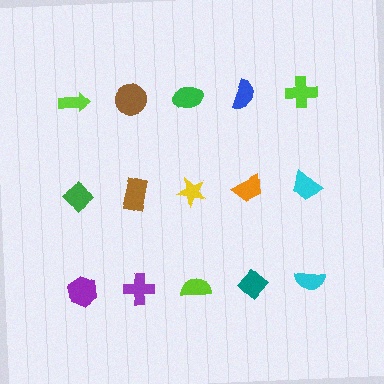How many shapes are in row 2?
5 shapes.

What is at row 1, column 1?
A lime arrow.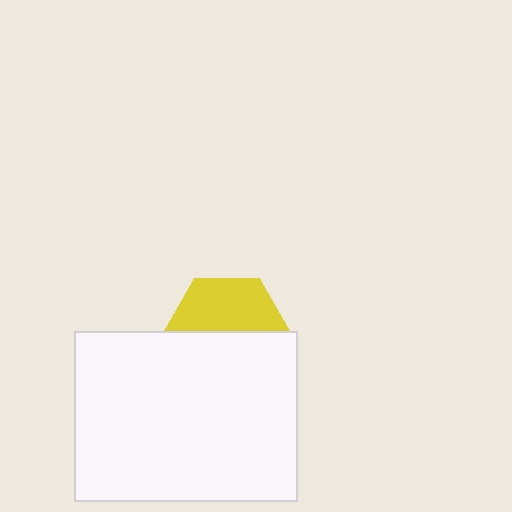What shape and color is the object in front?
The object in front is a white rectangle.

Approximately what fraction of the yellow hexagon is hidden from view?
Roughly 53% of the yellow hexagon is hidden behind the white rectangle.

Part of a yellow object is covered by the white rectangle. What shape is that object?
It is a hexagon.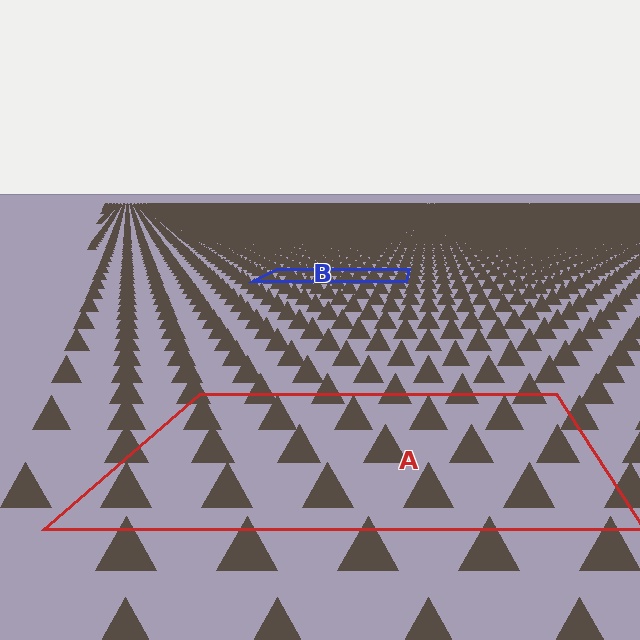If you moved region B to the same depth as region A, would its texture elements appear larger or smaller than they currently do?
They would appear larger. At a closer depth, the same texture elements are projected at a bigger on-screen size.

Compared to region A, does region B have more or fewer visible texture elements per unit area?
Region B has more texture elements per unit area — they are packed more densely because it is farther away.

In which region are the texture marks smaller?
The texture marks are smaller in region B, because it is farther away.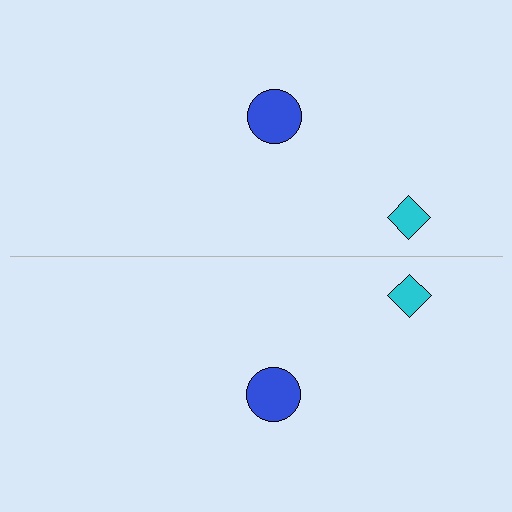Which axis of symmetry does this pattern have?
The pattern has a horizontal axis of symmetry running through the center of the image.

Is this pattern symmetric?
Yes, this pattern has bilateral (reflection) symmetry.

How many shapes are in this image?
There are 4 shapes in this image.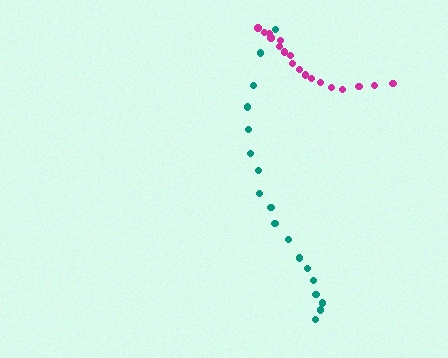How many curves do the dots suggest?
There are 2 distinct paths.